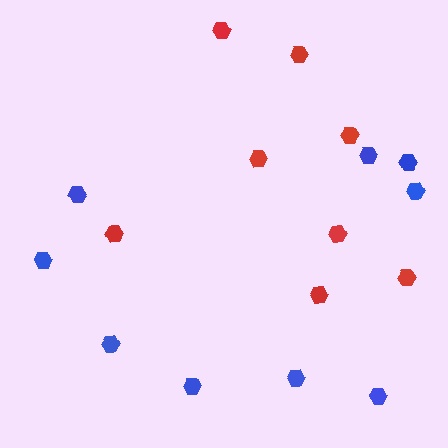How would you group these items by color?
There are 2 groups: one group of blue hexagons (9) and one group of red hexagons (8).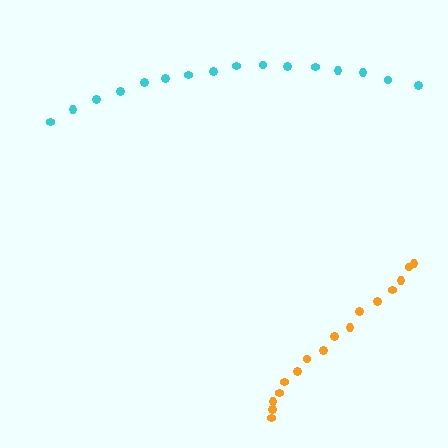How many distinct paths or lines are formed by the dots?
There are 2 distinct paths.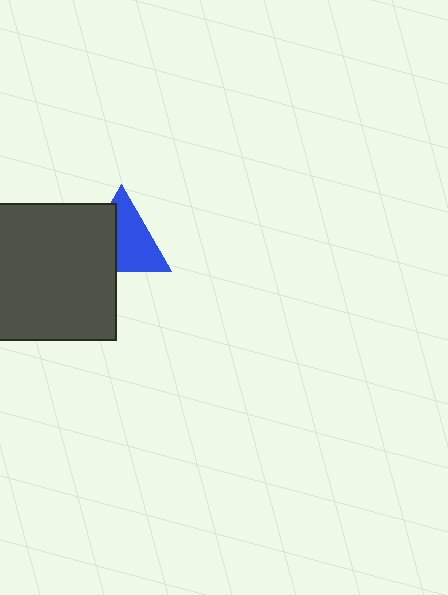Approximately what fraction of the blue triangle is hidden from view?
Roughly 41% of the blue triangle is hidden behind the dark gray square.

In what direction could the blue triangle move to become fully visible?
The blue triangle could move right. That would shift it out from behind the dark gray square entirely.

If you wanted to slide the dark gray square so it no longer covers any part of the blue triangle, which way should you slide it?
Slide it left — that is the most direct way to separate the two shapes.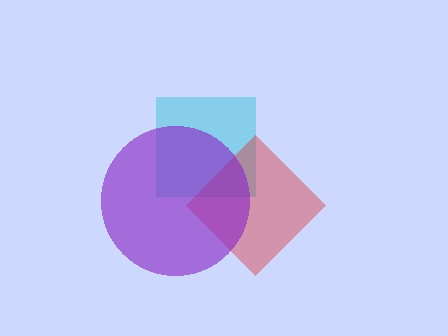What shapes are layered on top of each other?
The layered shapes are: a cyan square, a red diamond, a purple circle.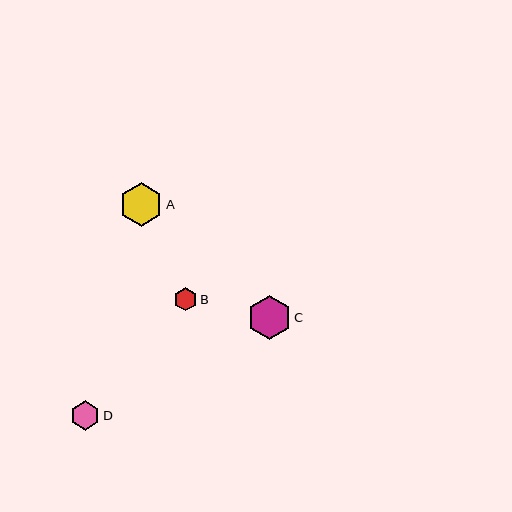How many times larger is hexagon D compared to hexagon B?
Hexagon D is approximately 1.3 times the size of hexagon B.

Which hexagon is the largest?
Hexagon C is the largest with a size of approximately 44 pixels.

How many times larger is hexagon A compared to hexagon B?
Hexagon A is approximately 1.9 times the size of hexagon B.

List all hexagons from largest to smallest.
From largest to smallest: C, A, D, B.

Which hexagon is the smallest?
Hexagon B is the smallest with a size of approximately 23 pixels.